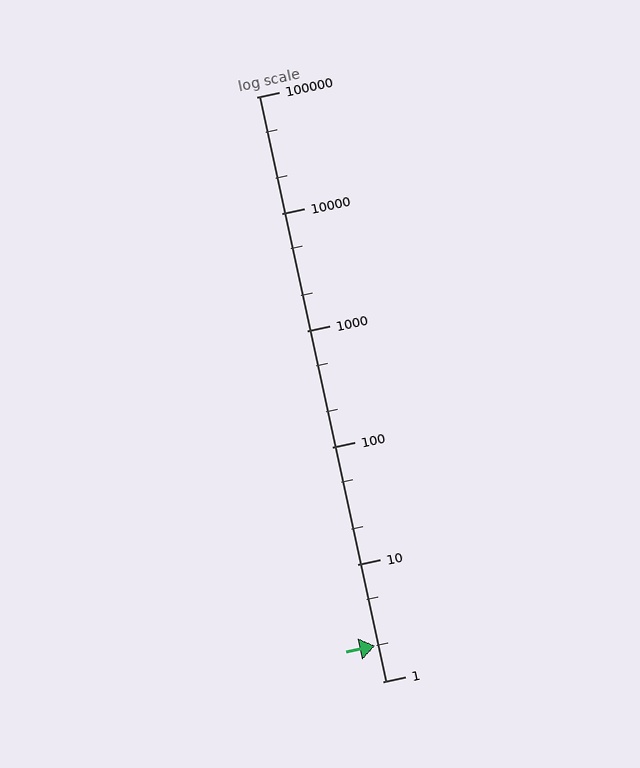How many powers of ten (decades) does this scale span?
The scale spans 5 decades, from 1 to 100000.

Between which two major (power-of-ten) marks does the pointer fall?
The pointer is between 1 and 10.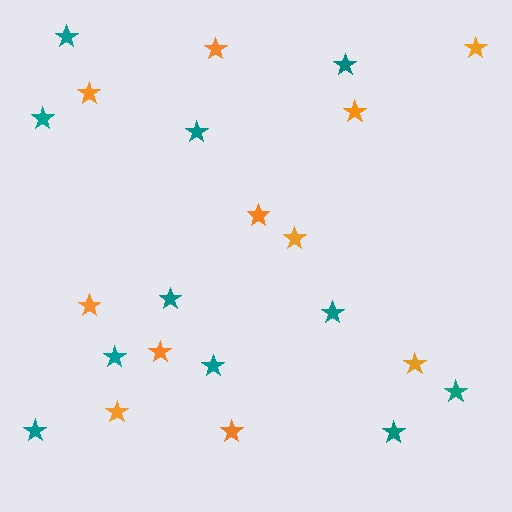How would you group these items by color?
There are 2 groups: one group of orange stars (11) and one group of teal stars (11).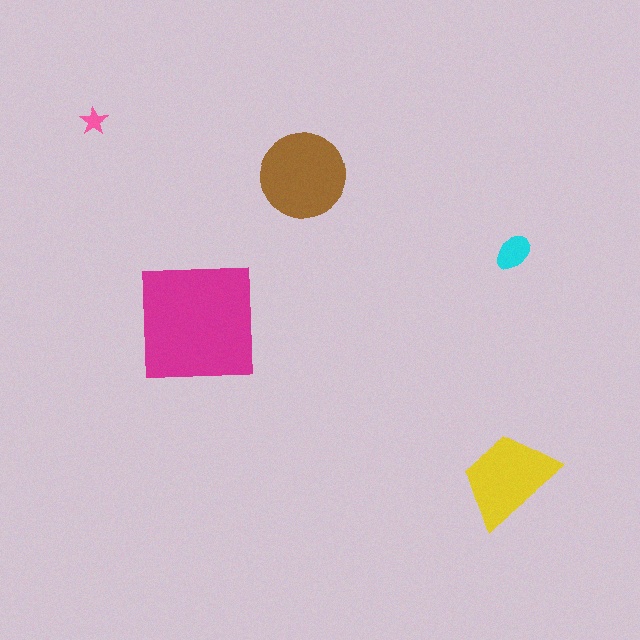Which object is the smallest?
The pink star.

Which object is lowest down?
The yellow trapezoid is bottommost.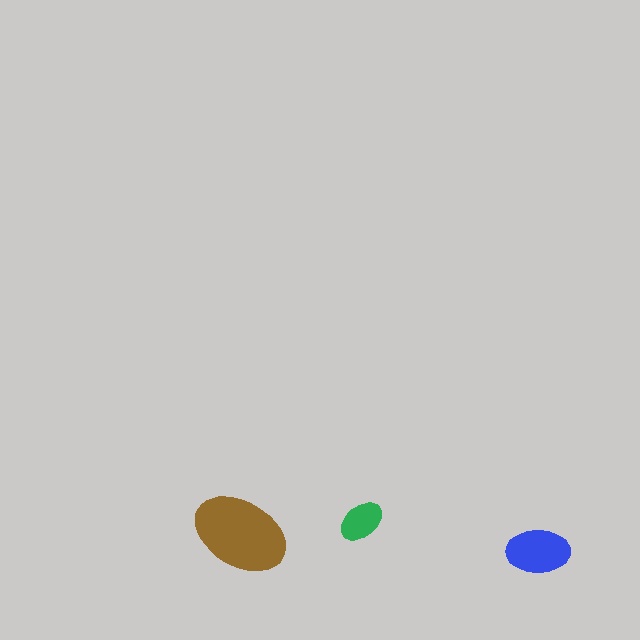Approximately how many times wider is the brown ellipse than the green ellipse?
About 2 times wider.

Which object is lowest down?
The blue ellipse is bottommost.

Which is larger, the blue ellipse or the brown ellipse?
The brown one.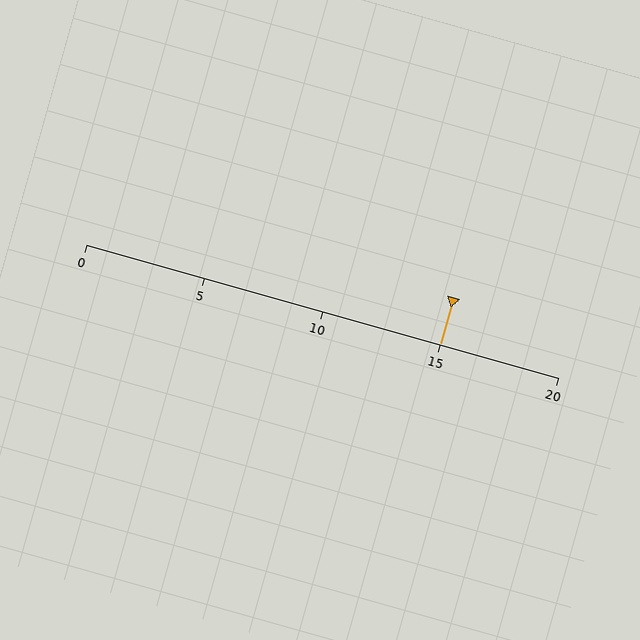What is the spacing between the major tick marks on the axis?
The major ticks are spaced 5 apart.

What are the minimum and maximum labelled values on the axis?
The axis runs from 0 to 20.